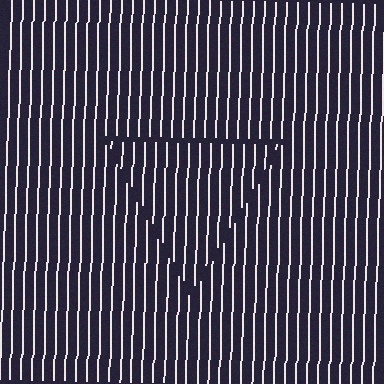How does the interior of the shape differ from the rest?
The interior of the shape contains the same grating, shifted by half a period — the contour is defined by the phase discontinuity where line-ends from the inner and outer gratings abut.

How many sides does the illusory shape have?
3 sides — the line-ends trace a triangle.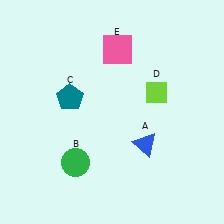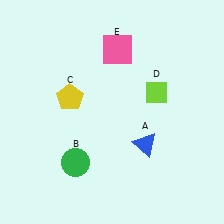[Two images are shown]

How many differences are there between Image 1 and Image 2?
There is 1 difference between the two images.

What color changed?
The pentagon (C) changed from teal in Image 1 to yellow in Image 2.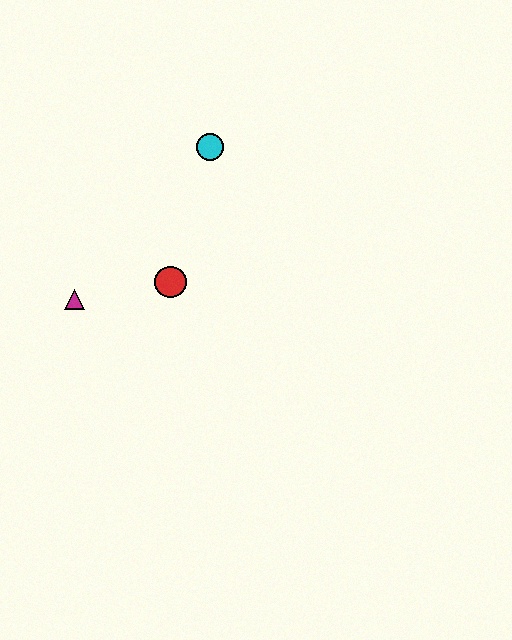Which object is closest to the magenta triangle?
The red circle is closest to the magenta triangle.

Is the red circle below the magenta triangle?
No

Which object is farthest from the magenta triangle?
The cyan circle is farthest from the magenta triangle.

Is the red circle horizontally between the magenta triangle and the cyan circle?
Yes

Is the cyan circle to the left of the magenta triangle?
No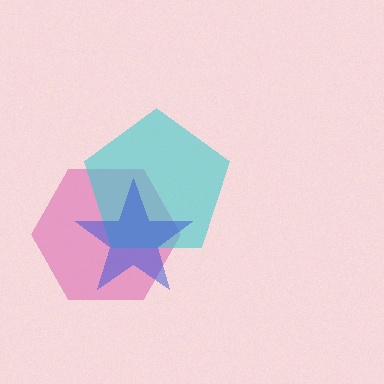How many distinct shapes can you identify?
There are 3 distinct shapes: a pink hexagon, a cyan pentagon, a blue star.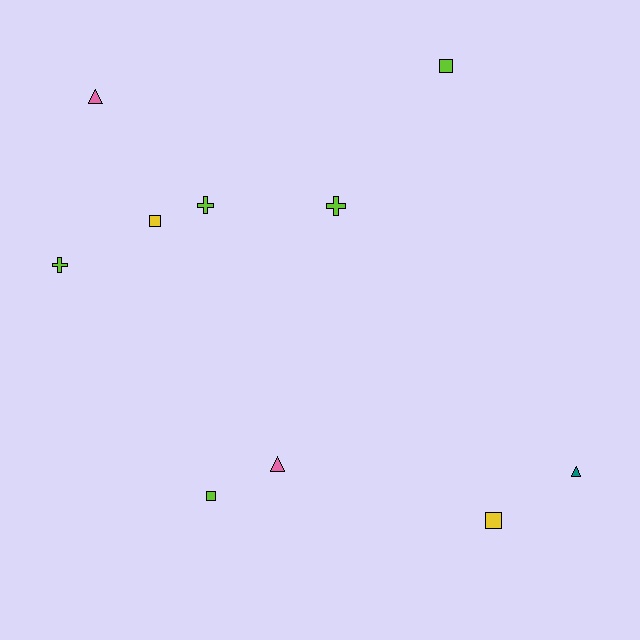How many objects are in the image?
There are 10 objects.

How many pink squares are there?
There are no pink squares.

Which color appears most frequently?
Lime, with 5 objects.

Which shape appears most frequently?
Square, with 4 objects.